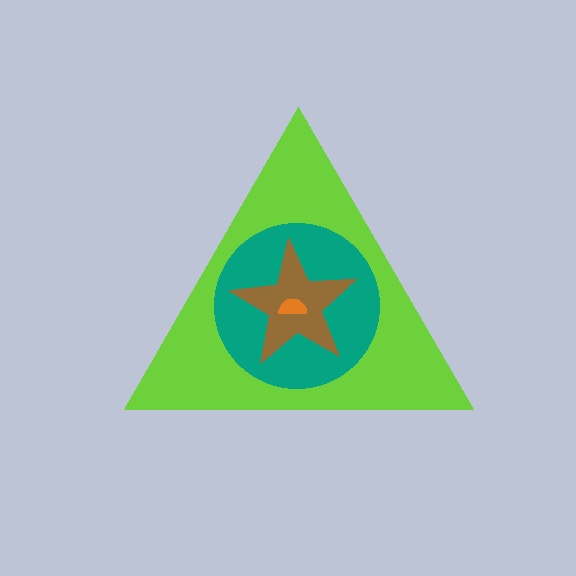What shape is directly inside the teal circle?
The brown star.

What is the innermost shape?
The orange semicircle.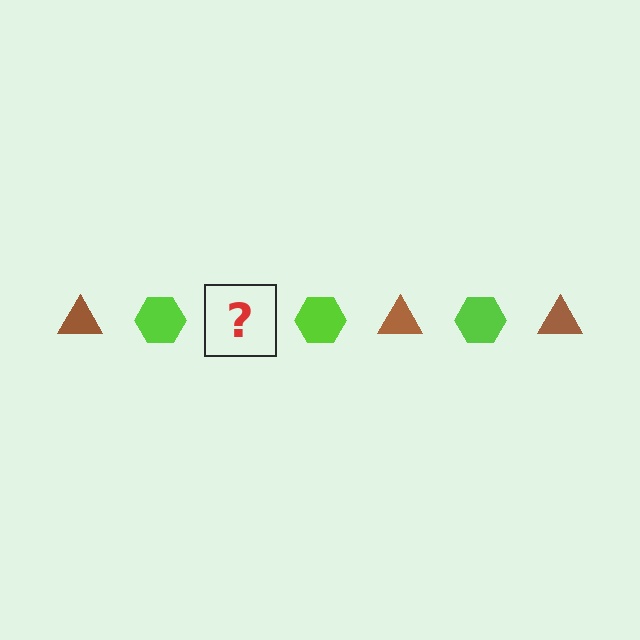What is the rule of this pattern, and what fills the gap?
The rule is that the pattern alternates between brown triangle and lime hexagon. The gap should be filled with a brown triangle.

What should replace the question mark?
The question mark should be replaced with a brown triangle.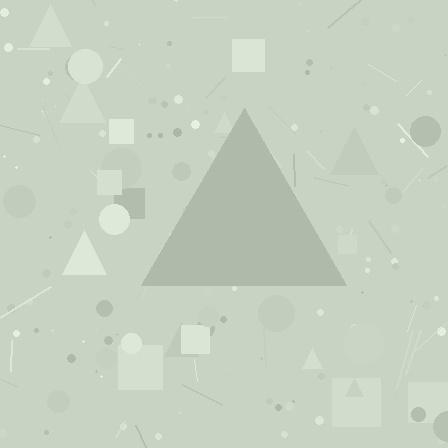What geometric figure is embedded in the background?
A triangle is embedded in the background.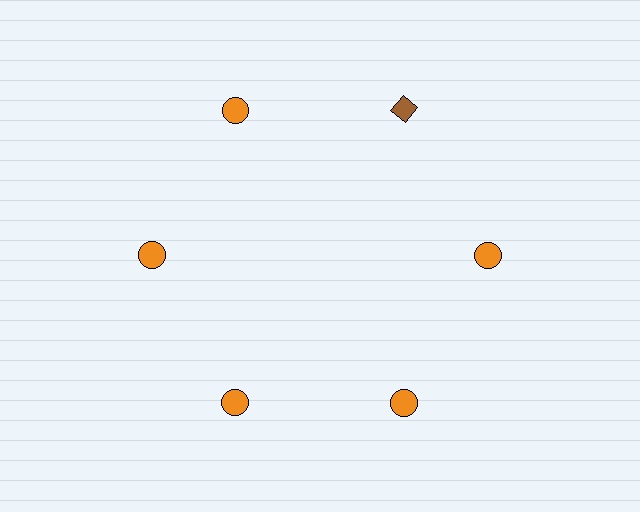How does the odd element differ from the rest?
It differs in both color (brown instead of orange) and shape (diamond instead of circle).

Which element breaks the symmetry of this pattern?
The brown diamond at roughly the 1 o'clock position breaks the symmetry. All other shapes are orange circles.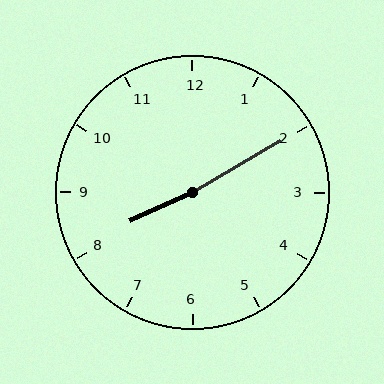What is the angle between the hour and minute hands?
Approximately 175 degrees.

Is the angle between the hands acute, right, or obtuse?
It is obtuse.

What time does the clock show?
8:10.